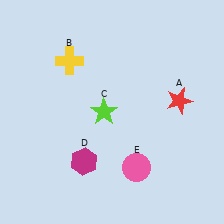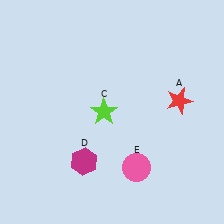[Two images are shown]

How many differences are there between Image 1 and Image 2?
There is 1 difference between the two images.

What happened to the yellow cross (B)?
The yellow cross (B) was removed in Image 2. It was in the top-left area of Image 1.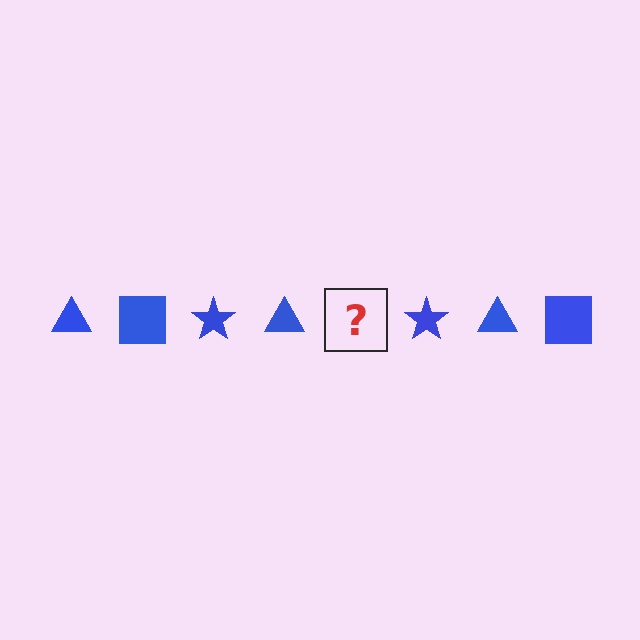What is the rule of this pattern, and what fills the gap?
The rule is that the pattern cycles through triangle, square, star shapes in blue. The gap should be filled with a blue square.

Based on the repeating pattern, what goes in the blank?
The blank should be a blue square.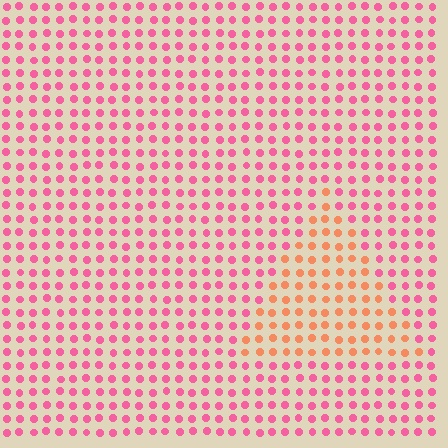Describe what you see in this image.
The image is filled with small pink elements in a uniform arrangement. A triangle-shaped region is visible where the elements are tinted to a slightly different hue, forming a subtle color boundary.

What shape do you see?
I see a triangle.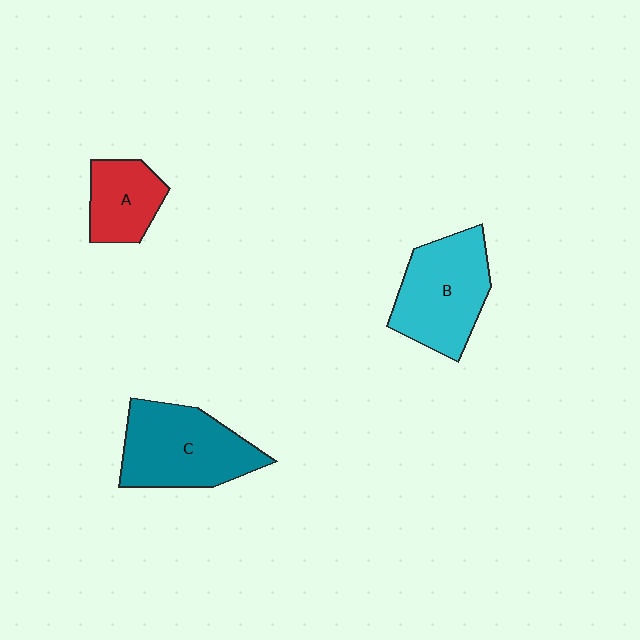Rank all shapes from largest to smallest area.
From largest to smallest: C (teal), B (cyan), A (red).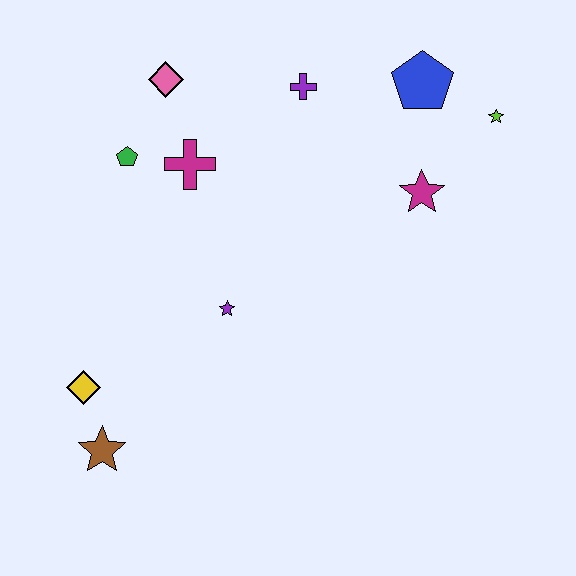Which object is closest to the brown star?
The yellow diamond is closest to the brown star.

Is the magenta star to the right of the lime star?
No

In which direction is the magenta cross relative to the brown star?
The magenta cross is above the brown star.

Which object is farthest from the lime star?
The brown star is farthest from the lime star.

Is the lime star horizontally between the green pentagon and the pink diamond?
No